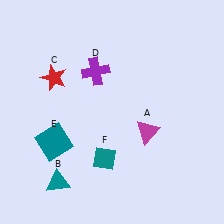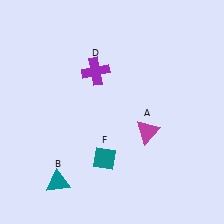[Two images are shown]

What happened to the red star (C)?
The red star (C) was removed in Image 2. It was in the top-left area of Image 1.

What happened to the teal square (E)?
The teal square (E) was removed in Image 2. It was in the bottom-left area of Image 1.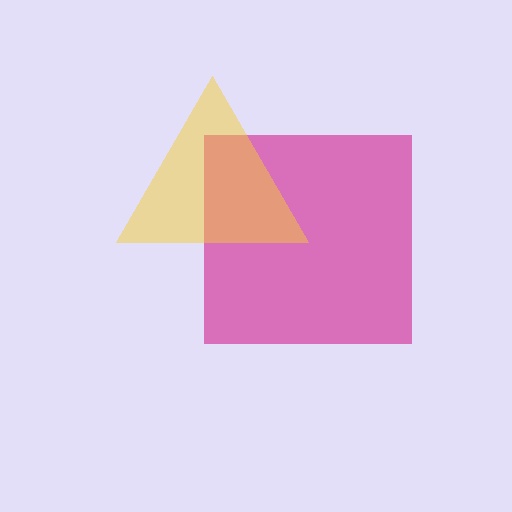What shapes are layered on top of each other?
The layered shapes are: a magenta square, a yellow triangle.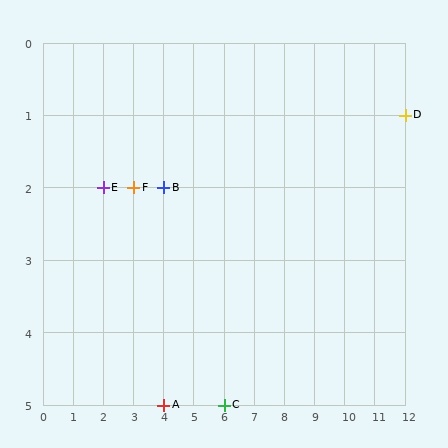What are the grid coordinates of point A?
Point A is at grid coordinates (4, 5).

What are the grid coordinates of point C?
Point C is at grid coordinates (6, 5).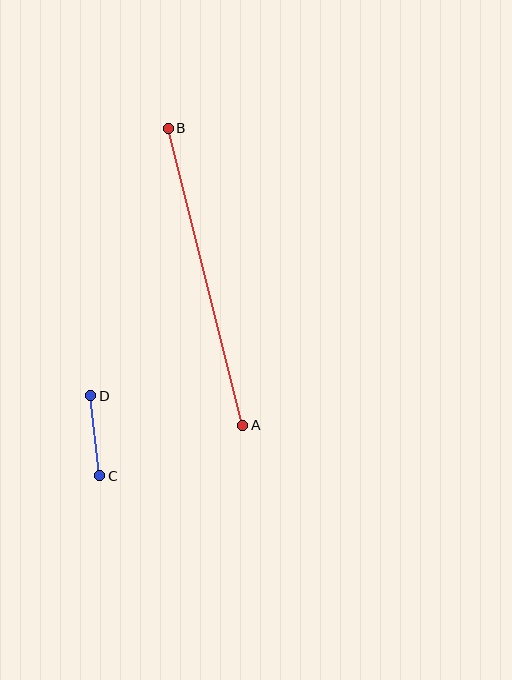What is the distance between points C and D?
The distance is approximately 81 pixels.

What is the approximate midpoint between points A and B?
The midpoint is at approximately (206, 277) pixels.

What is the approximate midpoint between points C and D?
The midpoint is at approximately (95, 436) pixels.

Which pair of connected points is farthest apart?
Points A and B are farthest apart.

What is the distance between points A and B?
The distance is approximately 306 pixels.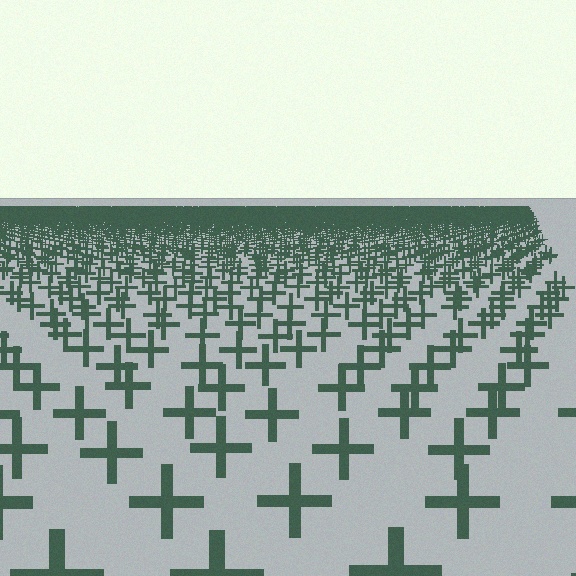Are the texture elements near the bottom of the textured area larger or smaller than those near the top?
Larger. Near the bottom, elements are closer to the viewer and appear at a bigger on-screen size.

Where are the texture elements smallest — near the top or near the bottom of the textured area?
Near the top.